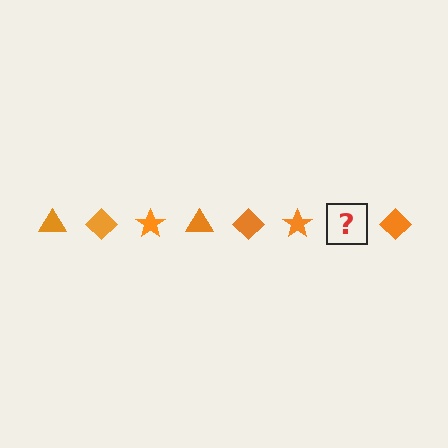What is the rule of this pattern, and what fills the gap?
The rule is that the pattern cycles through triangle, diamond, star shapes in orange. The gap should be filled with an orange triangle.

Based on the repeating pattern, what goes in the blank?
The blank should be an orange triangle.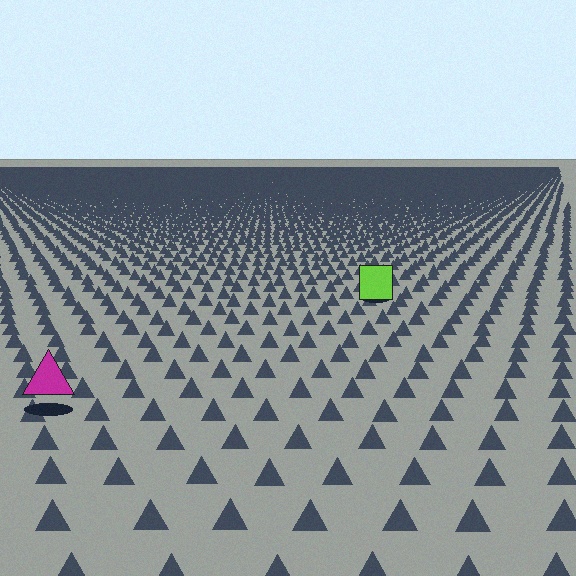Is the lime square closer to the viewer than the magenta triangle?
No. The magenta triangle is closer — you can tell from the texture gradient: the ground texture is coarser near it.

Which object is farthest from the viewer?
The lime square is farthest from the viewer. It appears smaller and the ground texture around it is denser.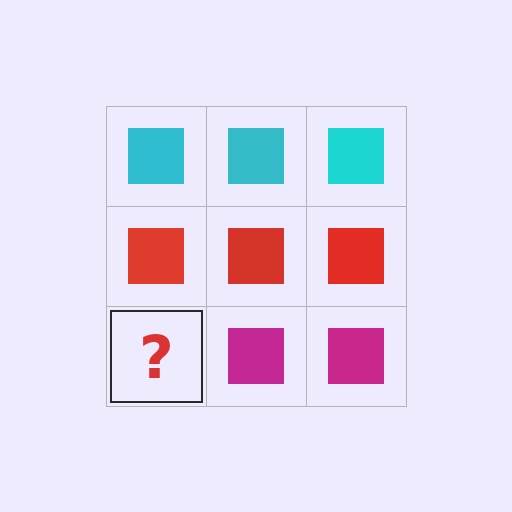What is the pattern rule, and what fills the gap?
The rule is that each row has a consistent color. The gap should be filled with a magenta square.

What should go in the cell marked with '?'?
The missing cell should contain a magenta square.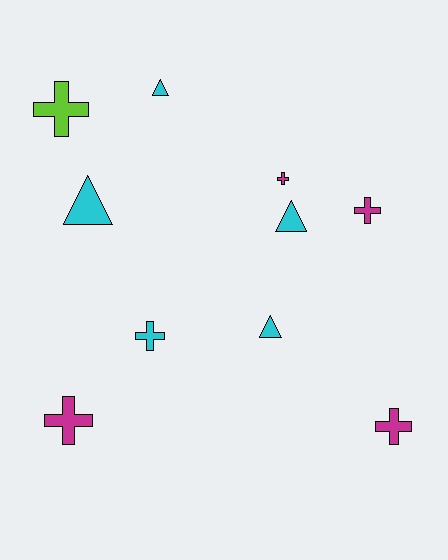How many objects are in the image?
There are 10 objects.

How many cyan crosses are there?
There is 1 cyan cross.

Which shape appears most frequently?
Cross, with 6 objects.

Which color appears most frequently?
Cyan, with 5 objects.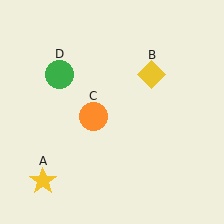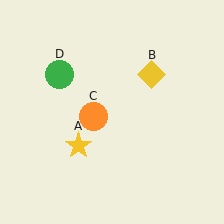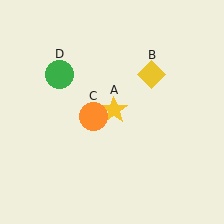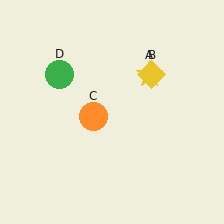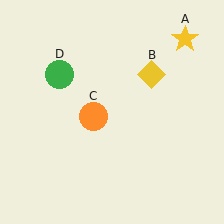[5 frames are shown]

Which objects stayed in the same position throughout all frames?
Yellow diamond (object B) and orange circle (object C) and green circle (object D) remained stationary.